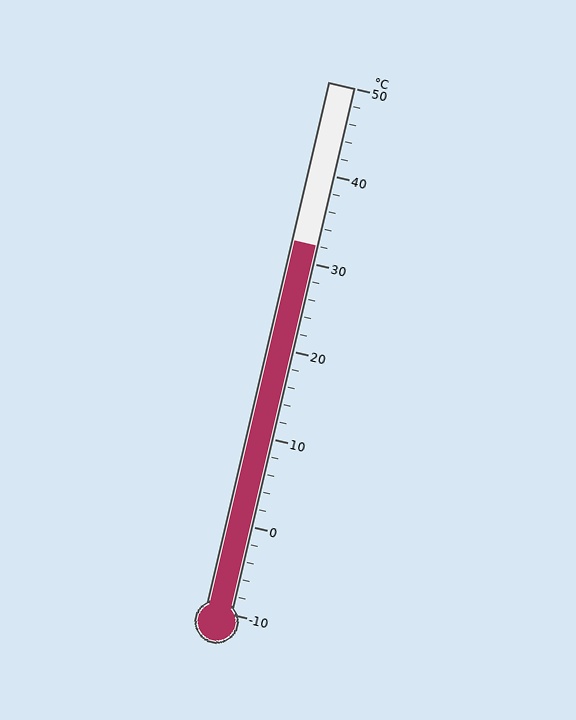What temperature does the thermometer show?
The thermometer shows approximately 32°C.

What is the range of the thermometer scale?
The thermometer scale ranges from -10°C to 50°C.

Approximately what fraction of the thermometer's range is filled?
The thermometer is filled to approximately 70% of its range.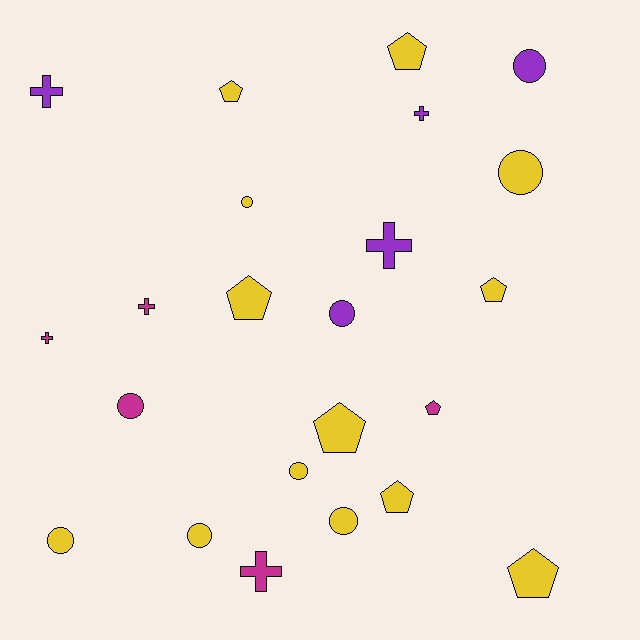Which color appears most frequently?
Yellow, with 13 objects.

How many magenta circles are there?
There is 1 magenta circle.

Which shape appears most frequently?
Circle, with 9 objects.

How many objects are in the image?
There are 23 objects.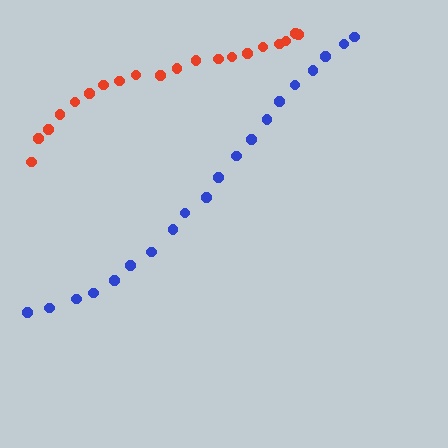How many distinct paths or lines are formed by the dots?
There are 2 distinct paths.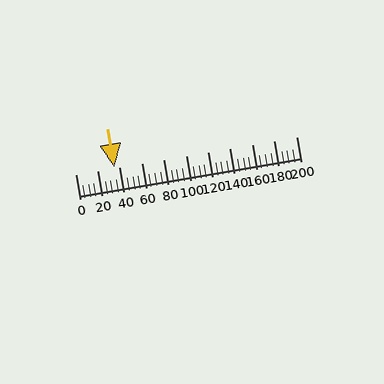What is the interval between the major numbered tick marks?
The major tick marks are spaced 20 units apart.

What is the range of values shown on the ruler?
The ruler shows values from 0 to 200.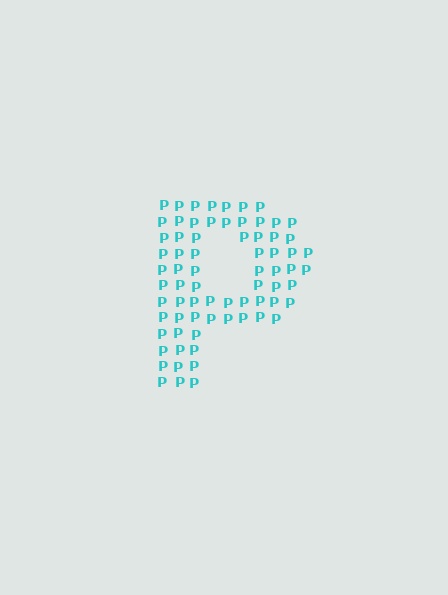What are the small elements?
The small elements are letter P's.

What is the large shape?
The large shape is the letter P.